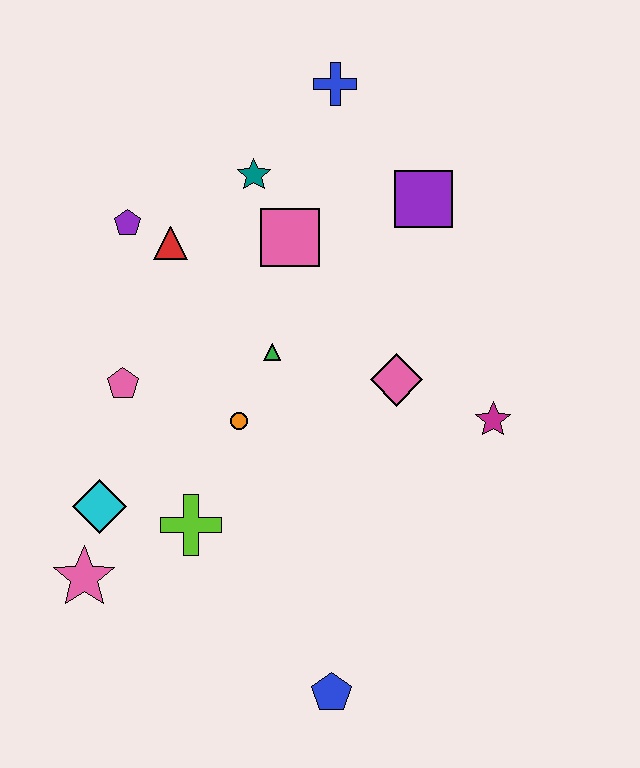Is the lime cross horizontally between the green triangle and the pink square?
No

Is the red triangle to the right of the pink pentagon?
Yes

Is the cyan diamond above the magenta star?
No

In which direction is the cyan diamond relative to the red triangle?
The cyan diamond is below the red triangle.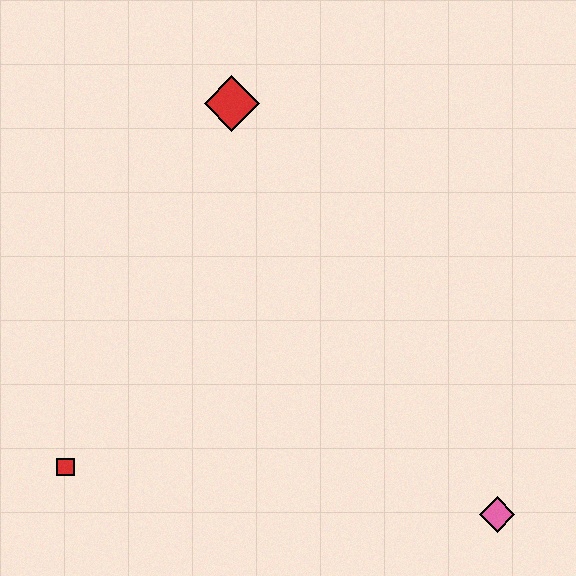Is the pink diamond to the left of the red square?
No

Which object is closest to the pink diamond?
The red square is closest to the pink diamond.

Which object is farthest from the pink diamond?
The red diamond is farthest from the pink diamond.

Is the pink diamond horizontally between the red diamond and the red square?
No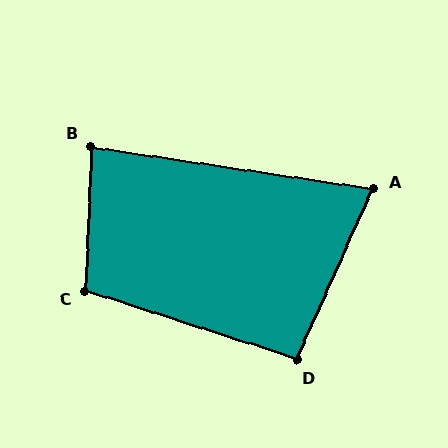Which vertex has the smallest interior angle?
A, at approximately 74 degrees.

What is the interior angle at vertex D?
Approximately 96 degrees (obtuse).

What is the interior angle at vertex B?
Approximately 84 degrees (acute).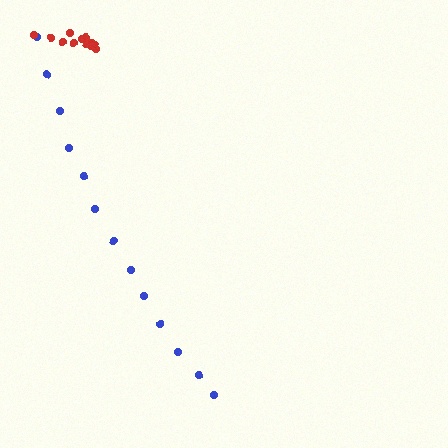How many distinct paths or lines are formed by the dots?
There are 2 distinct paths.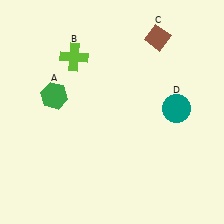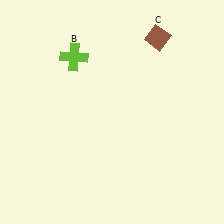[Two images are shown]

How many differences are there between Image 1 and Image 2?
There are 2 differences between the two images.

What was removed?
The green hexagon (A), the teal circle (D) were removed in Image 2.